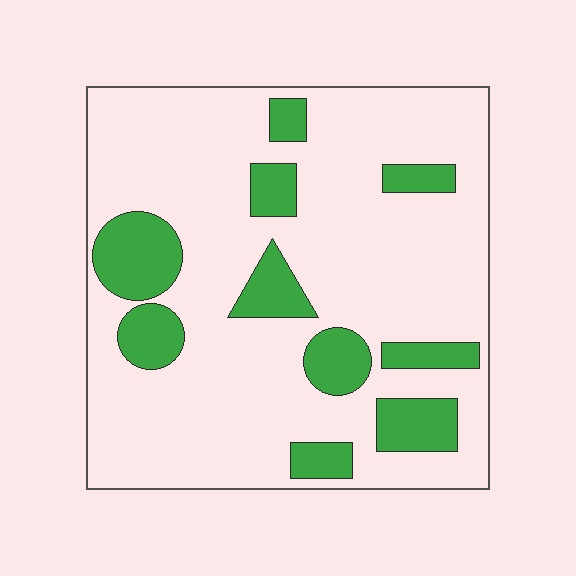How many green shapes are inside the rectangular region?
10.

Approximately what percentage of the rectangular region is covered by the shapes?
Approximately 20%.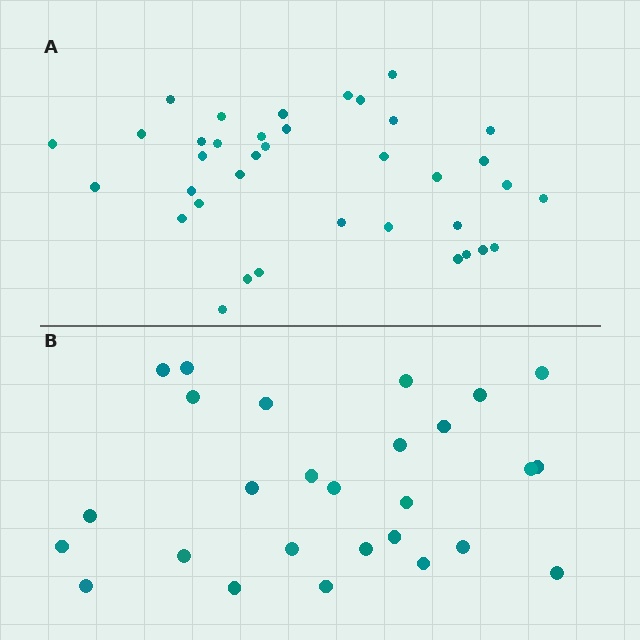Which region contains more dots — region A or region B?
Region A (the top region) has more dots.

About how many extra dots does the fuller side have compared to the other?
Region A has roughly 10 or so more dots than region B.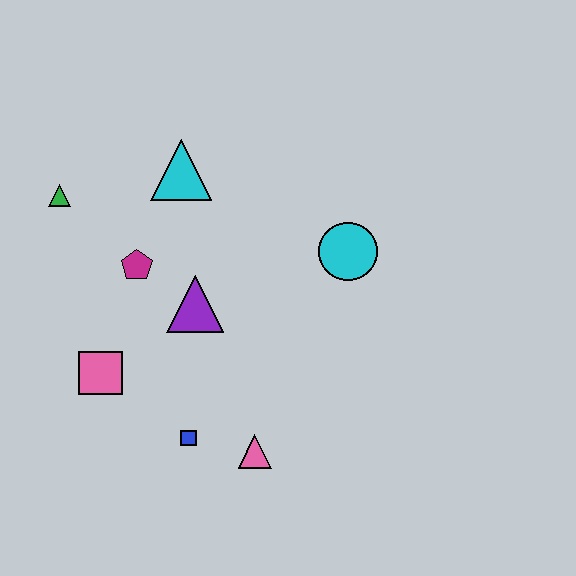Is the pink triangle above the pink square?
No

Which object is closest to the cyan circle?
The purple triangle is closest to the cyan circle.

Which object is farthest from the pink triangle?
The green triangle is farthest from the pink triangle.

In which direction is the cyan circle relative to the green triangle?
The cyan circle is to the right of the green triangle.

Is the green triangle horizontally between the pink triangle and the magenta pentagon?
No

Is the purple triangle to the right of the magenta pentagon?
Yes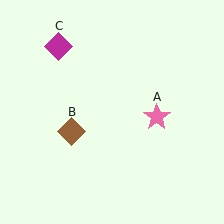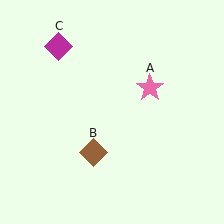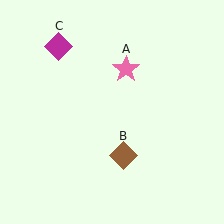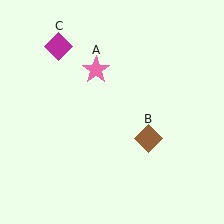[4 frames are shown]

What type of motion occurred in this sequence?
The pink star (object A), brown diamond (object B) rotated counterclockwise around the center of the scene.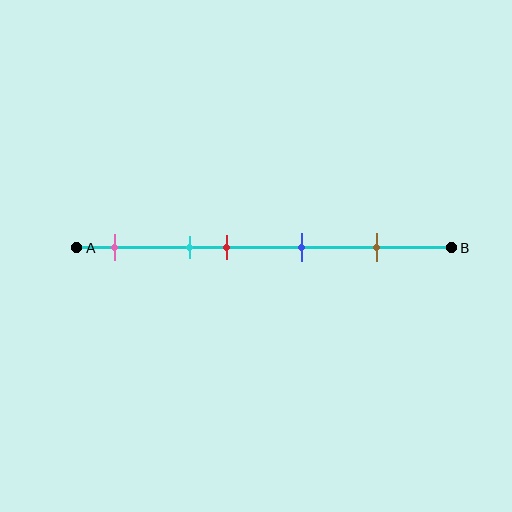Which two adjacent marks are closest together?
The cyan and red marks are the closest adjacent pair.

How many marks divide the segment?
There are 5 marks dividing the segment.